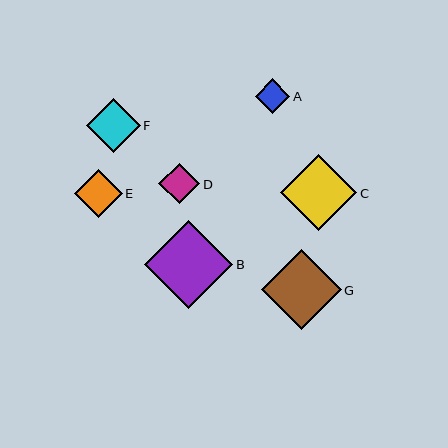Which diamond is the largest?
Diamond B is the largest with a size of approximately 88 pixels.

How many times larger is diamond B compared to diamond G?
Diamond B is approximately 1.1 times the size of diamond G.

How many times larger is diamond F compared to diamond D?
Diamond F is approximately 1.3 times the size of diamond D.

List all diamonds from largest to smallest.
From largest to smallest: B, G, C, F, E, D, A.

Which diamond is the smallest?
Diamond A is the smallest with a size of approximately 34 pixels.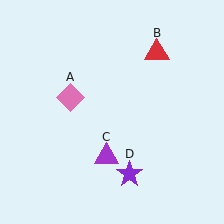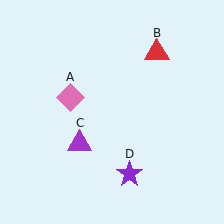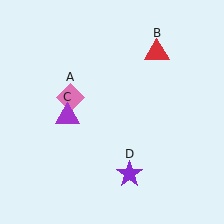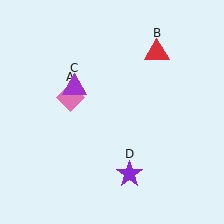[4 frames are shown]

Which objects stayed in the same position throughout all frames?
Pink diamond (object A) and red triangle (object B) and purple star (object D) remained stationary.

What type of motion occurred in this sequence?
The purple triangle (object C) rotated clockwise around the center of the scene.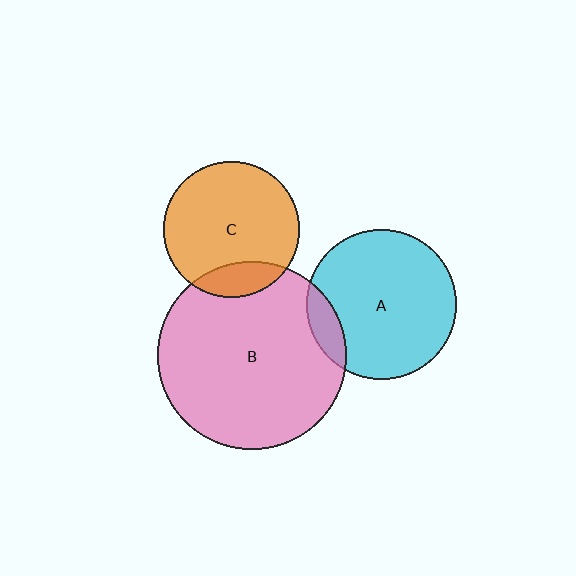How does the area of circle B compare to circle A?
Approximately 1.6 times.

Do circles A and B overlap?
Yes.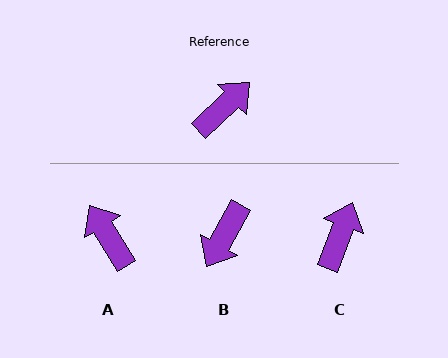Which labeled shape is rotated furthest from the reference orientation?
B, about 163 degrees away.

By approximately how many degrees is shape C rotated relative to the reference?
Approximately 26 degrees counter-clockwise.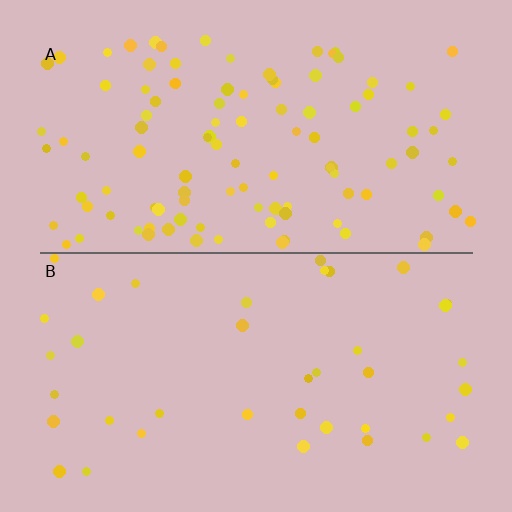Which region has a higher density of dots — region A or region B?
A (the top).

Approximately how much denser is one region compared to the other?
Approximately 2.8× — region A over region B.